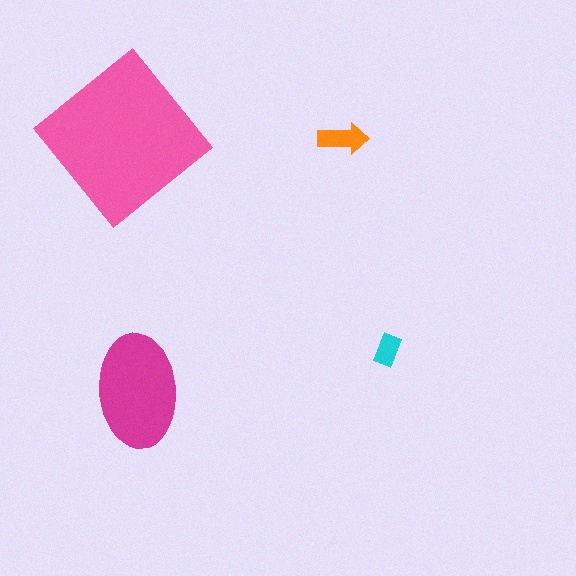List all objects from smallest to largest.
The cyan rectangle, the orange arrow, the magenta ellipse, the pink diamond.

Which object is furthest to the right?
The cyan rectangle is rightmost.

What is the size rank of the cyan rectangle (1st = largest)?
4th.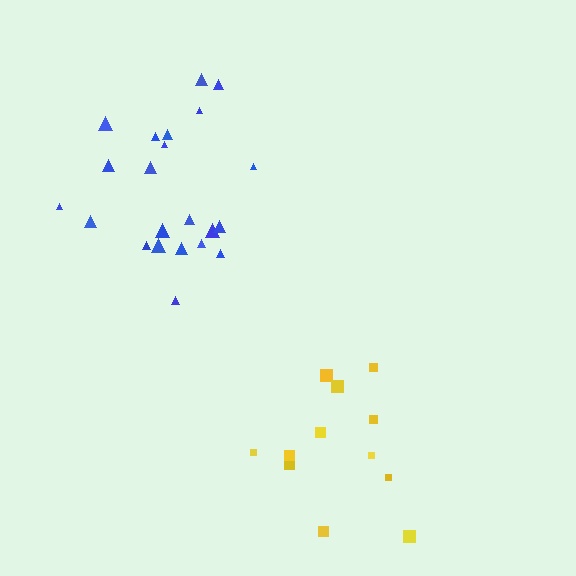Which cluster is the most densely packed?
Blue.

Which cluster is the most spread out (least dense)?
Yellow.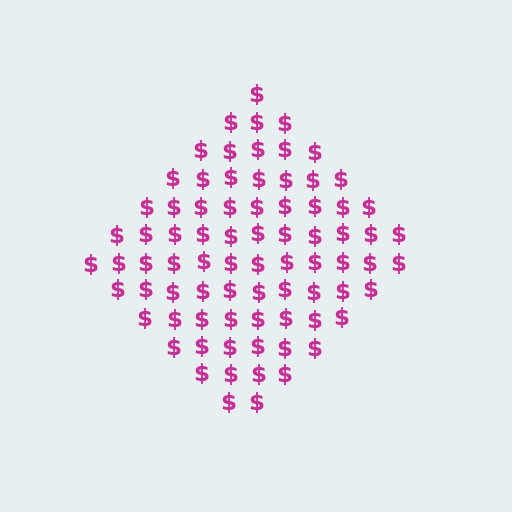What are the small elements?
The small elements are dollar signs.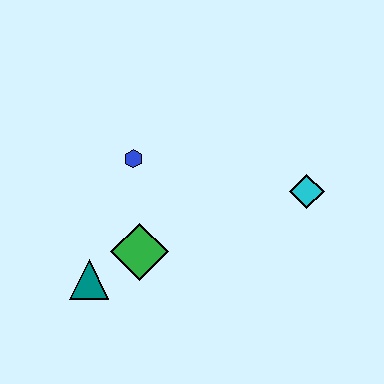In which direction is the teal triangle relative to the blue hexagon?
The teal triangle is below the blue hexagon.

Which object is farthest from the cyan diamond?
The teal triangle is farthest from the cyan diamond.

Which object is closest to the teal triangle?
The green diamond is closest to the teal triangle.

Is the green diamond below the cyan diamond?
Yes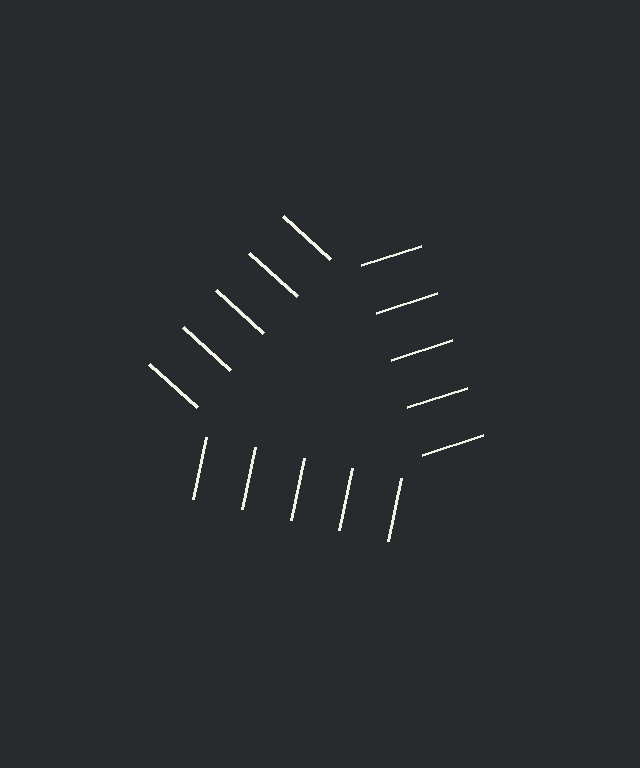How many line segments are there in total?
15 — 5 along each of the 3 edges.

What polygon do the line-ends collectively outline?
An illusory triangle — the line segments terminate on its edges but no continuous stroke is drawn.